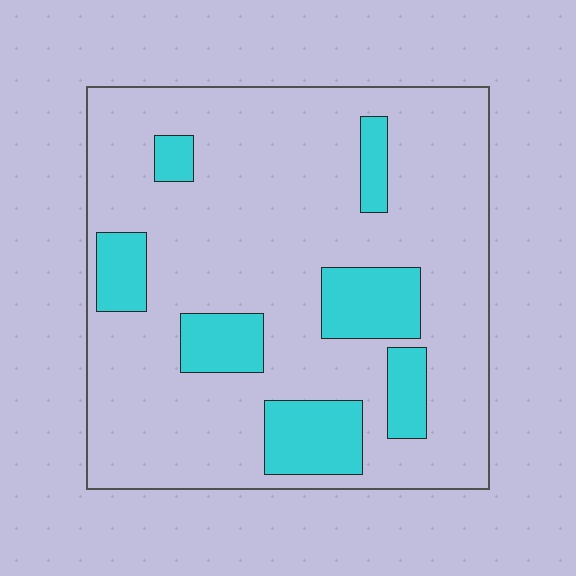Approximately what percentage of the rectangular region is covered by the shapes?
Approximately 20%.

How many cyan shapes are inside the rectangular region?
7.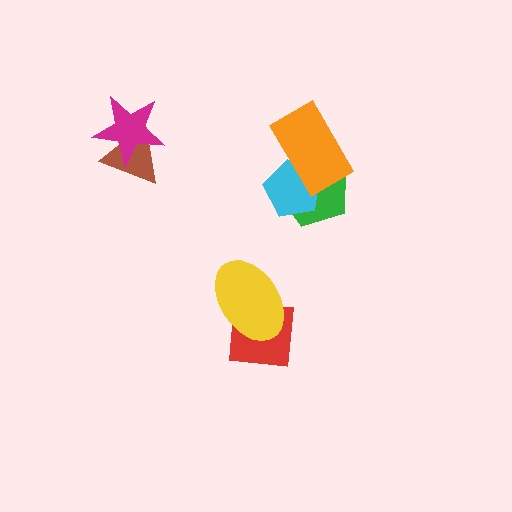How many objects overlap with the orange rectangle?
2 objects overlap with the orange rectangle.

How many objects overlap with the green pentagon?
2 objects overlap with the green pentagon.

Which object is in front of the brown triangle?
The magenta star is in front of the brown triangle.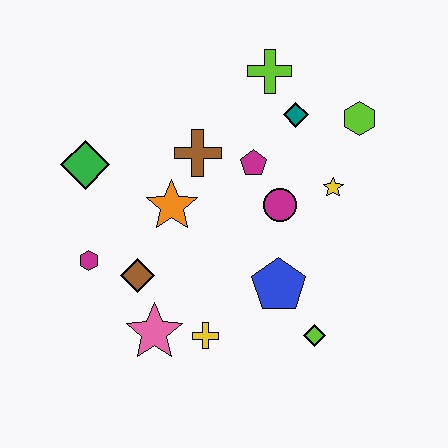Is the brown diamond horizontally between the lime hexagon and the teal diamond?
No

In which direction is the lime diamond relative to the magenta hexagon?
The lime diamond is to the right of the magenta hexagon.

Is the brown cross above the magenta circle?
Yes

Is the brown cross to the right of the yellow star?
No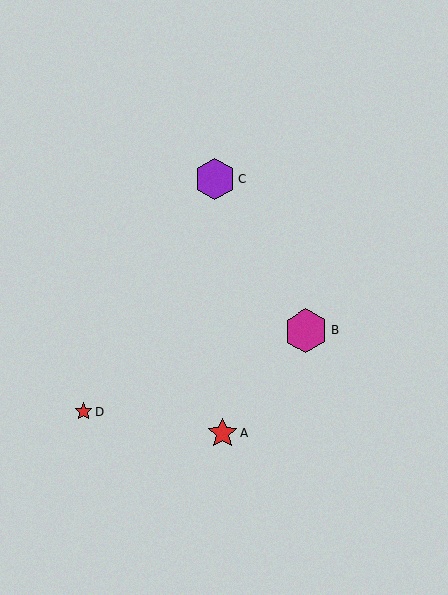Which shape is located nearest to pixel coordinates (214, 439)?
The red star (labeled A) at (222, 433) is nearest to that location.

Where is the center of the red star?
The center of the red star is at (83, 412).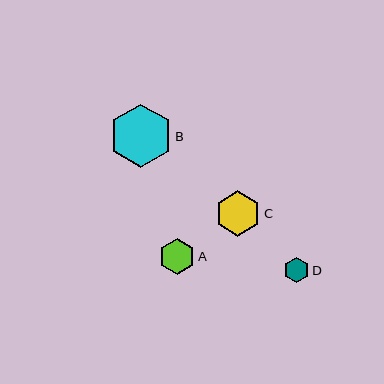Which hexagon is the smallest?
Hexagon D is the smallest with a size of approximately 25 pixels.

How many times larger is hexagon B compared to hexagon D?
Hexagon B is approximately 2.5 times the size of hexagon D.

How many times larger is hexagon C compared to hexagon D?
Hexagon C is approximately 1.8 times the size of hexagon D.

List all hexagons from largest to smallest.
From largest to smallest: B, C, A, D.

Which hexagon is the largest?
Hexagon B is the largest with a size of approximately 63 pixels.